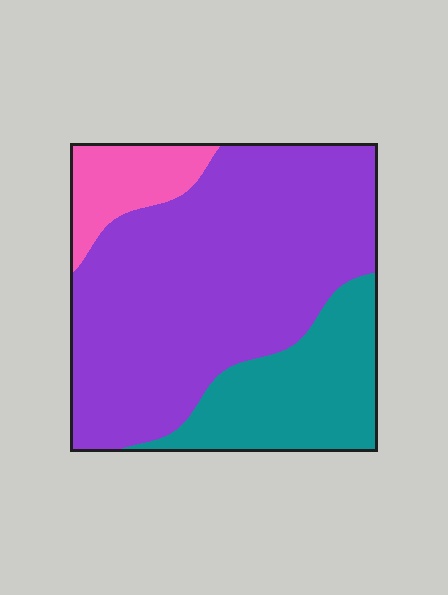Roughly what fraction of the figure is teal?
Teal takes up about one quarter (1/4) of the figure.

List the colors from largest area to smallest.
From largest to smallest: purple, teal, pink.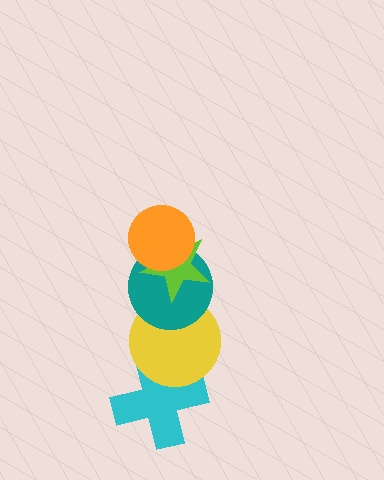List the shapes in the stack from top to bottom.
From top to bottom: the orange circle, the lime star, the teal circle, the yellow circle, the cyan cross.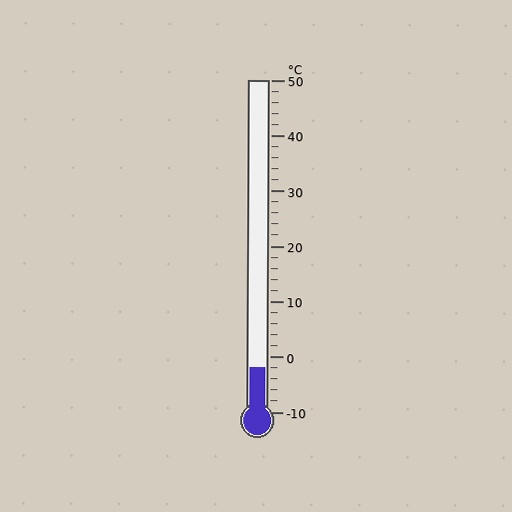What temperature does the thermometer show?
The thermometer shows approximately -2°C.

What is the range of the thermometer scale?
The thermometer scale ranges from -10°C to 50°C.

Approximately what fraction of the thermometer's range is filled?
The thermometer is filled to approximately 15% of its range.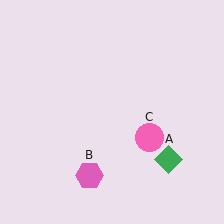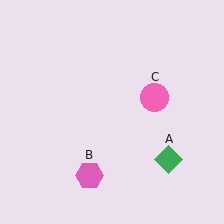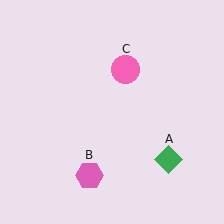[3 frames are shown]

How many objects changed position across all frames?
1 object changed position: pink circle (object C).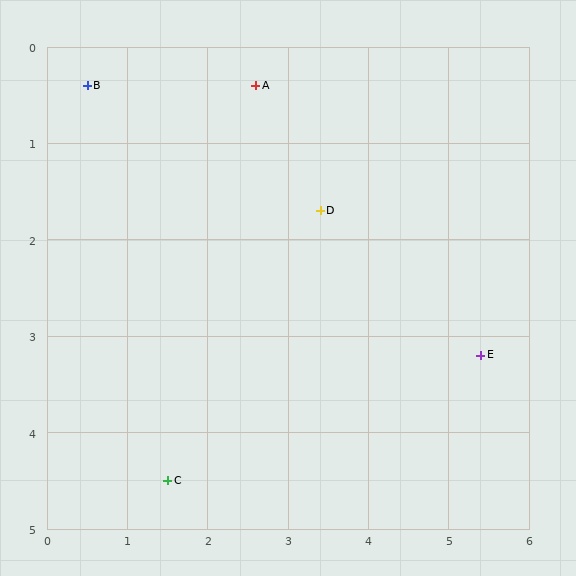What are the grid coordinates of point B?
Point B is at approximately (0.5, 0.4).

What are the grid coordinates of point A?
Point A is at approximately (2.6, 0.4).